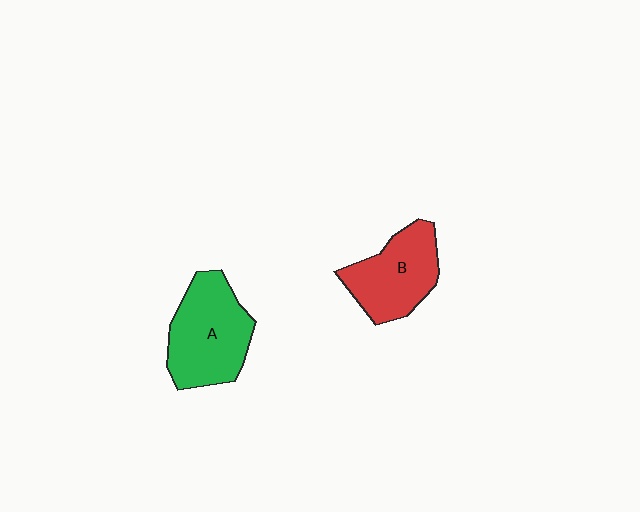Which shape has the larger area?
Shape A (green).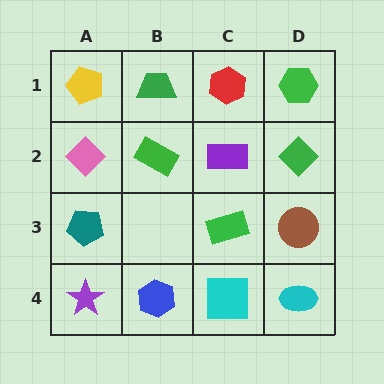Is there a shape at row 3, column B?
No, that cell is empty.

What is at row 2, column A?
A pink diamond.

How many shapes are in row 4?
4 shapes.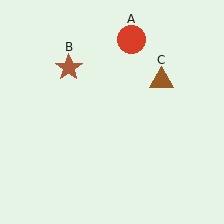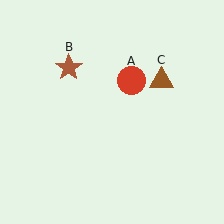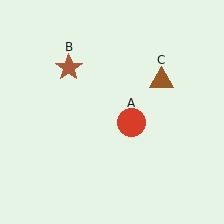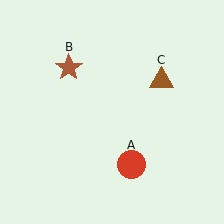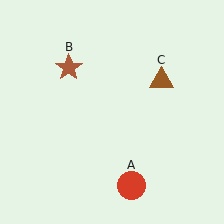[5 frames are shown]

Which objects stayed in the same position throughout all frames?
Brown star (object B) and brown triangle (object C) remained stationary.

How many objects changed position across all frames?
1 object changed position: red circle (object A).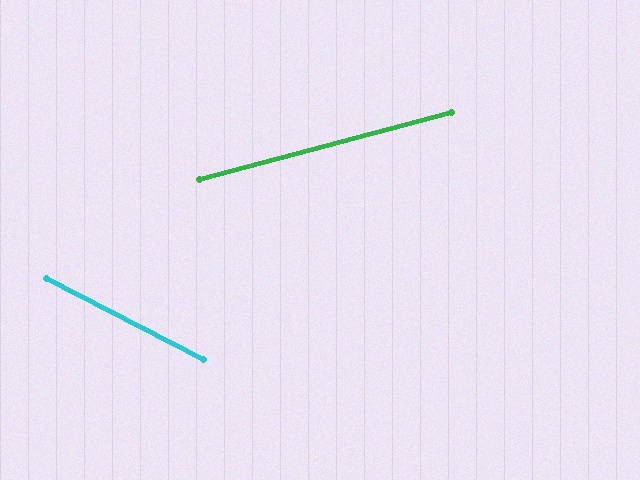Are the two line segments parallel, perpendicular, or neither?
Neither parallel nor perpendicular — they differ by about 42°.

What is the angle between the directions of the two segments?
Approximately 42 degrees.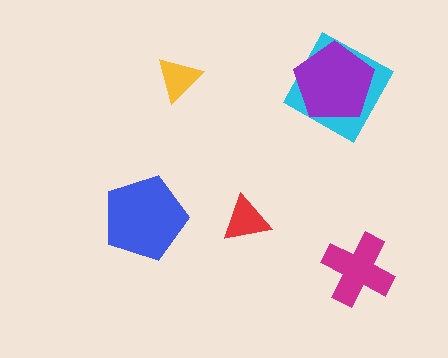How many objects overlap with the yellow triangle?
0 objects overlap with the yellow triangle.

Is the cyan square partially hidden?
Yes, it is partially covered by another shape.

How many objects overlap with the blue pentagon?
0 objects overlap with the blue pentagon.